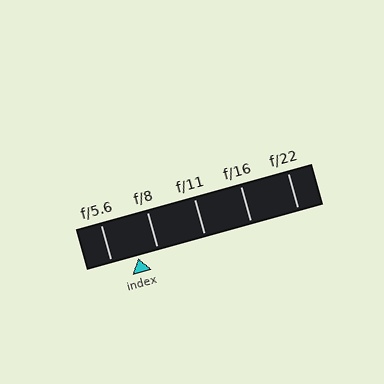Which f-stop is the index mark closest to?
The index mark is closest to f/8.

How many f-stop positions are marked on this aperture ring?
There are 5 f-stop positions marked.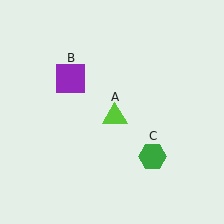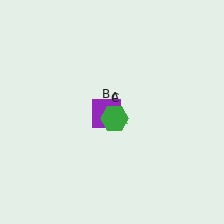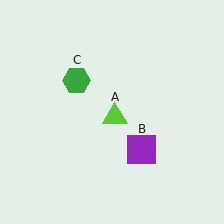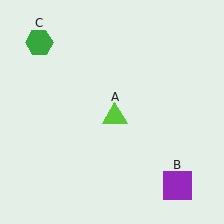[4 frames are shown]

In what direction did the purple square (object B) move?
The purple square (object B) moved down and to the right.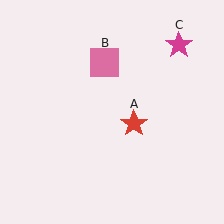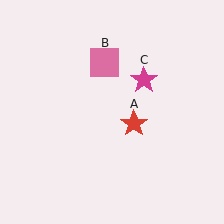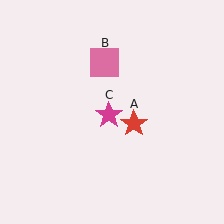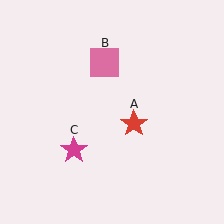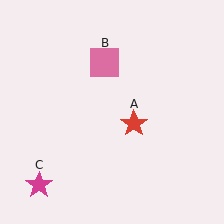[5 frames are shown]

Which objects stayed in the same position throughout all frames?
Red star (object A) and pink square (object B) remained stationary.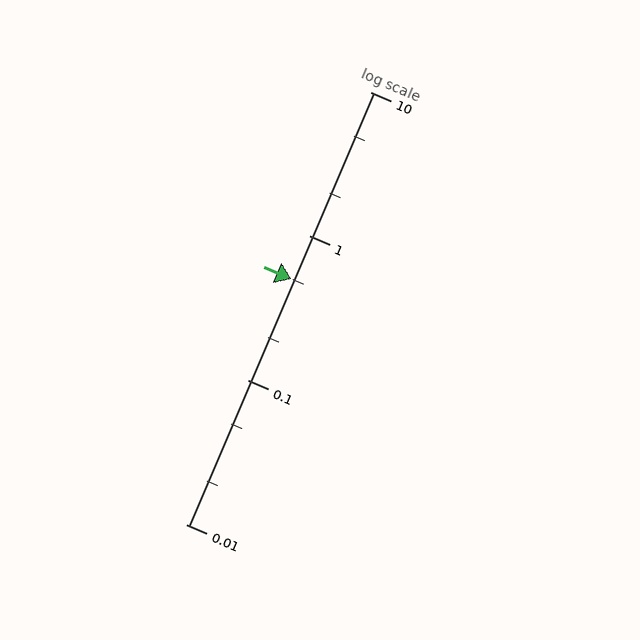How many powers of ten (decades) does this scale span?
The scale spans 3 decades, from 0.01 to 10.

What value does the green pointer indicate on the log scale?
The pointer indicates approximately 0.5.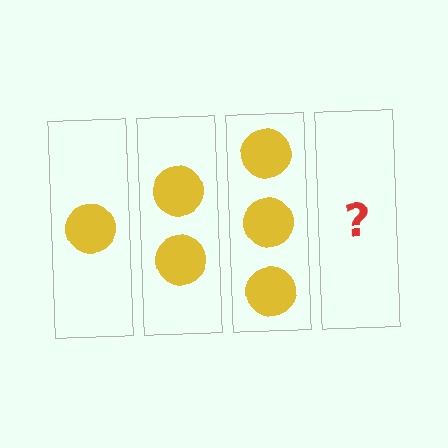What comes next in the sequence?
The next element should be 4 circles.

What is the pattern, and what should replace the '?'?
The pattern is that each step adds one more circle. The '?' should be 4 circles.